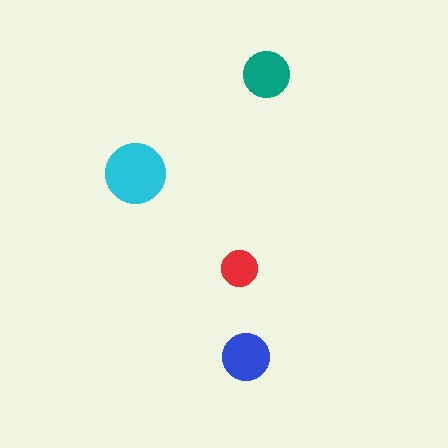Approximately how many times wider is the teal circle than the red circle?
About 1.5 times wider.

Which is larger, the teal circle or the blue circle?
The blue one.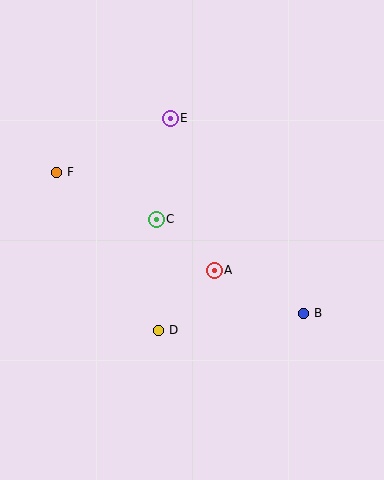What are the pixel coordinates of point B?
Point B is at (304, 313).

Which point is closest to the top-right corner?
Point E is closest to the top-right corner.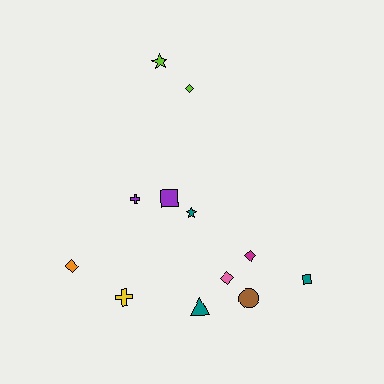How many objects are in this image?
There are 12 objects.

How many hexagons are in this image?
There are no hexagons.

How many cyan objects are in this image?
There are no cyan objects.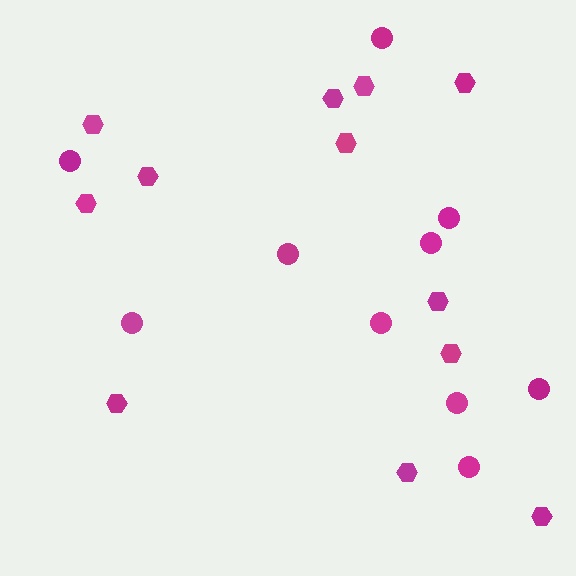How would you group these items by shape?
There are 2 groups: one group of circles (10) and one group of hexagons (12).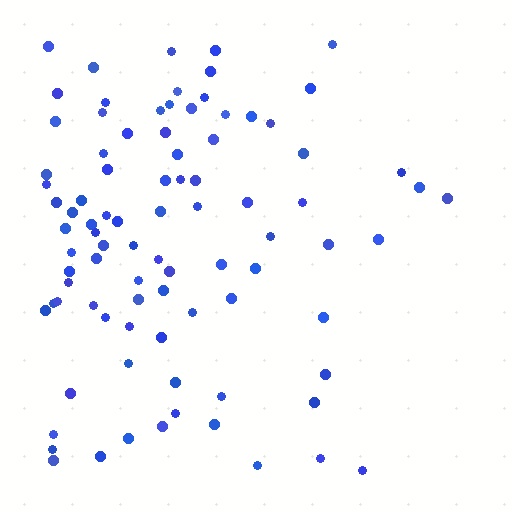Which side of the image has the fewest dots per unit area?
The right.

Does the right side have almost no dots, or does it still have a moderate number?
Still a moderate number, just noticeably fewer than the left.